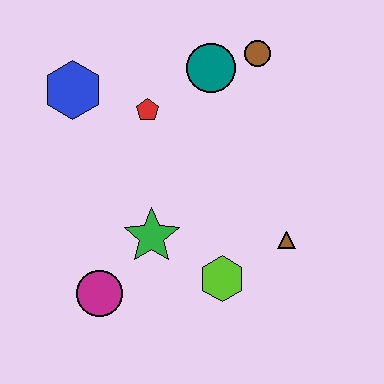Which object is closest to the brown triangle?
The lime hexagon is closest to the brown triangle.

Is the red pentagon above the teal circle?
No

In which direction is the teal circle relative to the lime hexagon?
The teal circle is above the lime hexagon.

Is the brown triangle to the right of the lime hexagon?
Yes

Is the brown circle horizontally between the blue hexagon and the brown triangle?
Yes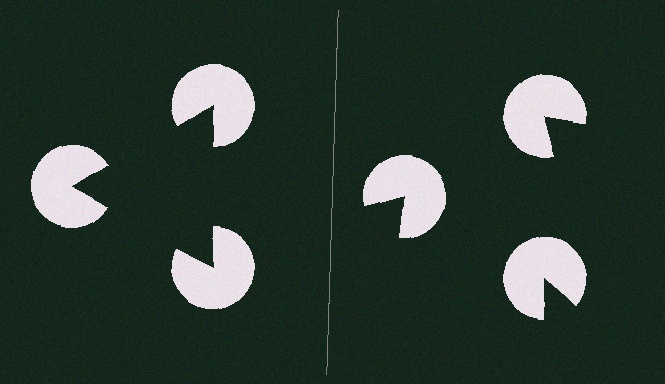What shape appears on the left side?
An illusory triangle.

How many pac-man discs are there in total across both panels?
6 — 3 on each side.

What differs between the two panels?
The pac-man discs are positioned identically on both sides; only the wedge orientations differ. On the left they align to a triangle; on the right they are misaligned.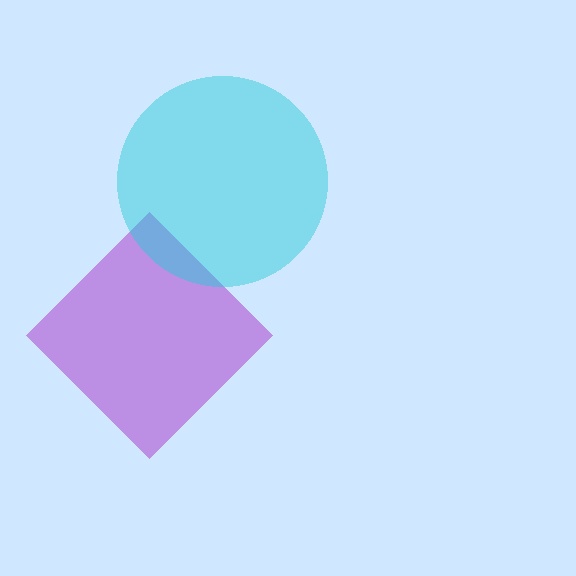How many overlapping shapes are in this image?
There are 2 overlapping shapes in the image.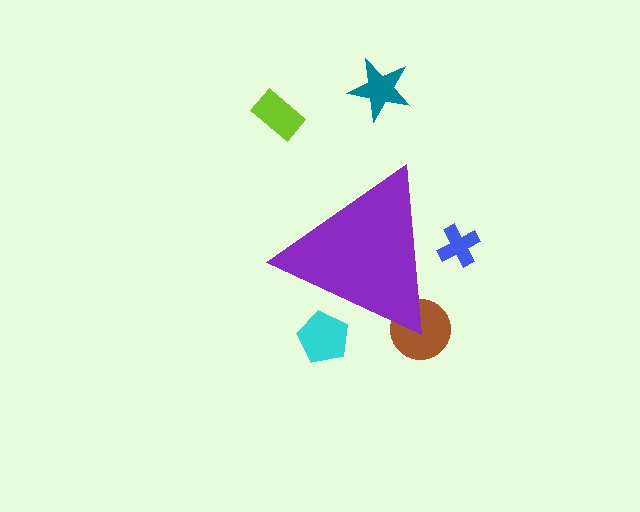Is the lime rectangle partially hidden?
No, the lime rectangle is fully visible.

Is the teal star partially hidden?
No, the teal star is fully visible.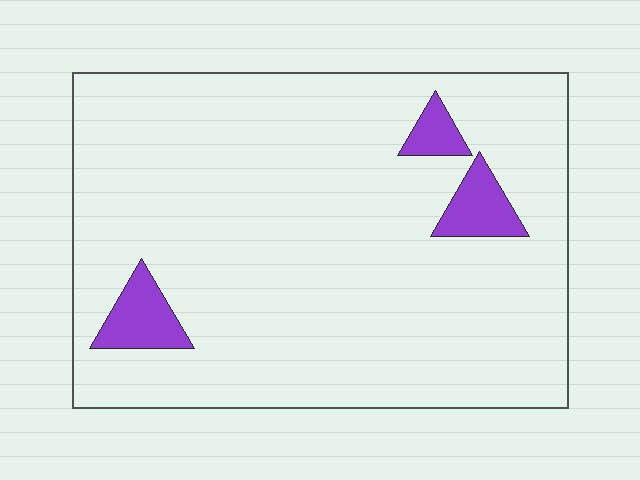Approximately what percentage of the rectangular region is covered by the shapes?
Approximately 5%.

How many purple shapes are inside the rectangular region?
3.